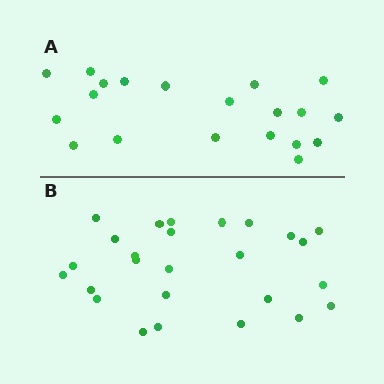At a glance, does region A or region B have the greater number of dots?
Region B (the bottom region) has more dots.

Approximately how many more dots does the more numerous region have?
Region B has about 6 more dots than region A.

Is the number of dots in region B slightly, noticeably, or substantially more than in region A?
Region B has noticeably more, but not dramatically so. The ratio is roughly 1.3 to 1.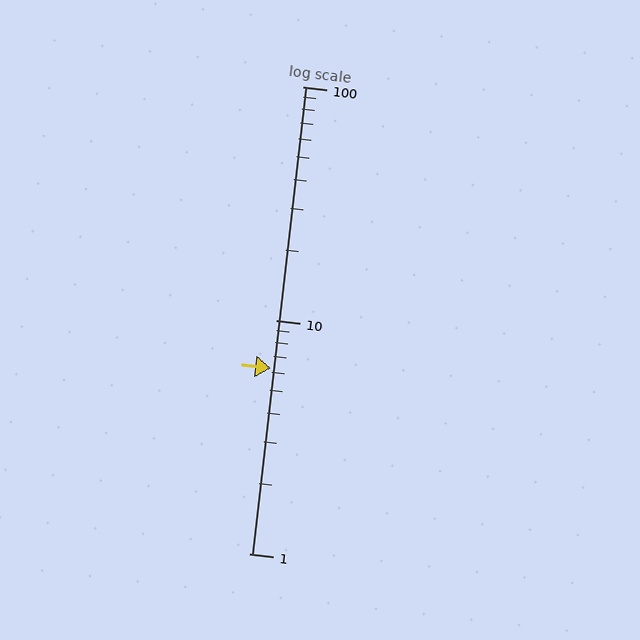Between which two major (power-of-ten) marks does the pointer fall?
The pointer is between 1 and 10.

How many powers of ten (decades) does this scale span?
The scale spans 2 decades, from 1 to 100.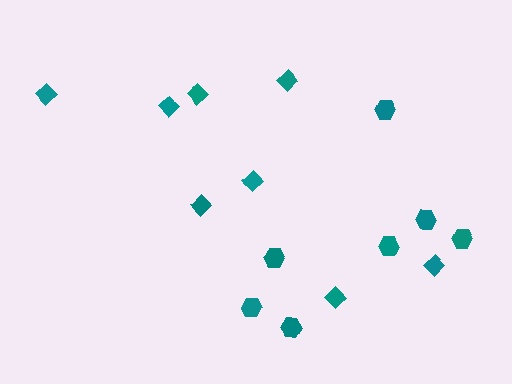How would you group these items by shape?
There are 2 groups: one group of diamonds (8) and one group of hexagons (7).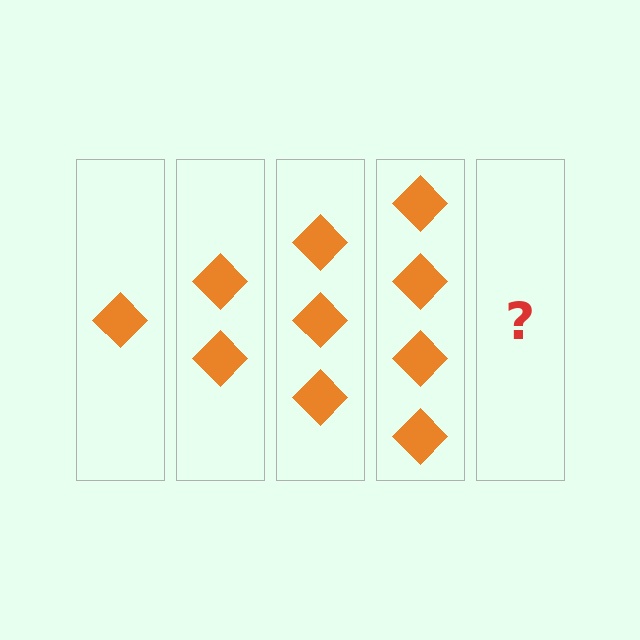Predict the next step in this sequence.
The next step is 5 diamonds.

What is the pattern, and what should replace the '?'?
The pattern is that each step adds one more diamond. The '?' should be 5 diamonds.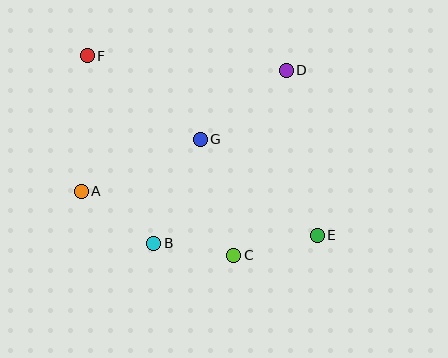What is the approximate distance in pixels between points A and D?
The distance between A and D is approximately 238 pixels.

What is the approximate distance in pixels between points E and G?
The distance between E and G is approximately 151 pixels.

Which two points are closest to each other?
Points B and C are closest to each other.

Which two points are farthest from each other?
Points E and F are farthest from each other.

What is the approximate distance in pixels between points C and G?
The distance between C and G is approximately 121 pixels.